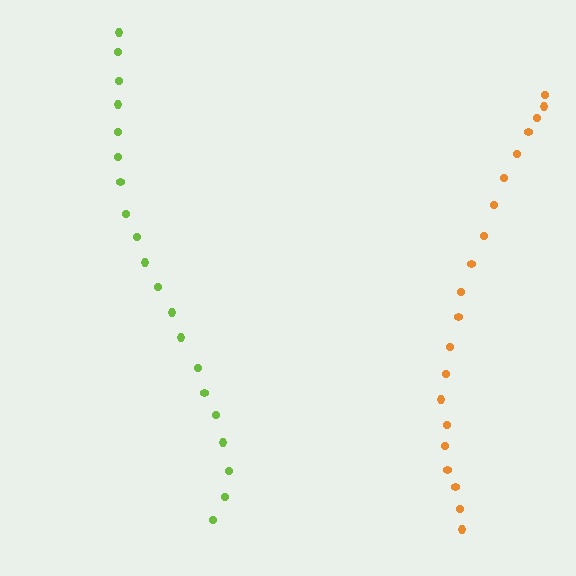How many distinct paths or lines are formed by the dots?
There are 2 distinct paths.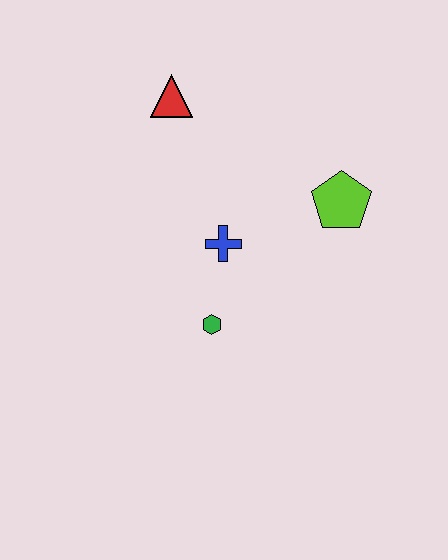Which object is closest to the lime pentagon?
The blue cross is closest to the lime pentagon.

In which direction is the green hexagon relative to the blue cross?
The green hexagon is below the blue cross.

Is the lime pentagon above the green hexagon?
Yes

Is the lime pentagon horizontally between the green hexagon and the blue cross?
No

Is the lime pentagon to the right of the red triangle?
Yes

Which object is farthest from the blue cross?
The red triangle is farthest from the blue cross.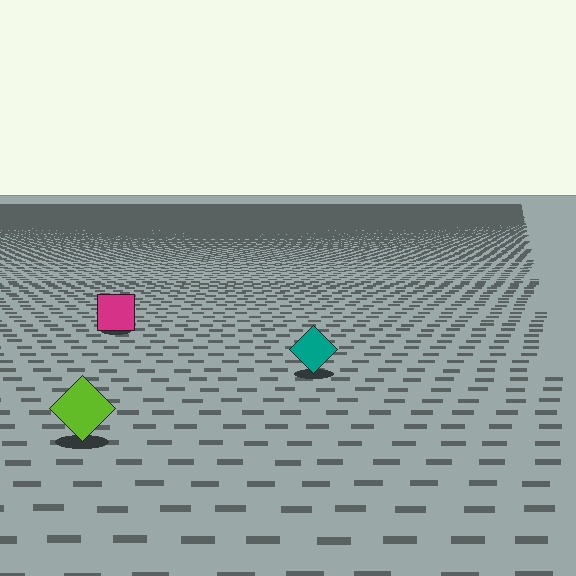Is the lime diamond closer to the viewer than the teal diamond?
Yes. The lime diamond is closer — you can tell from the texture gradient: the ground texture is coarser near it.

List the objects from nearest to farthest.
From nearest to farthest: the lime diamond, the teal diamond, the magenta square.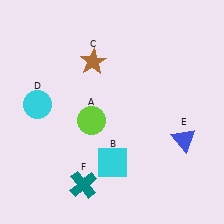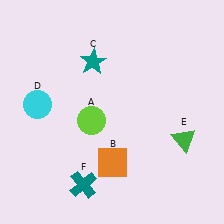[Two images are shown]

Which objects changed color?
B changed from cyan to orange. C changed from brown to teal. E changed from blue to green.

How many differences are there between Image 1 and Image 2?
There are 3 differences between the two images.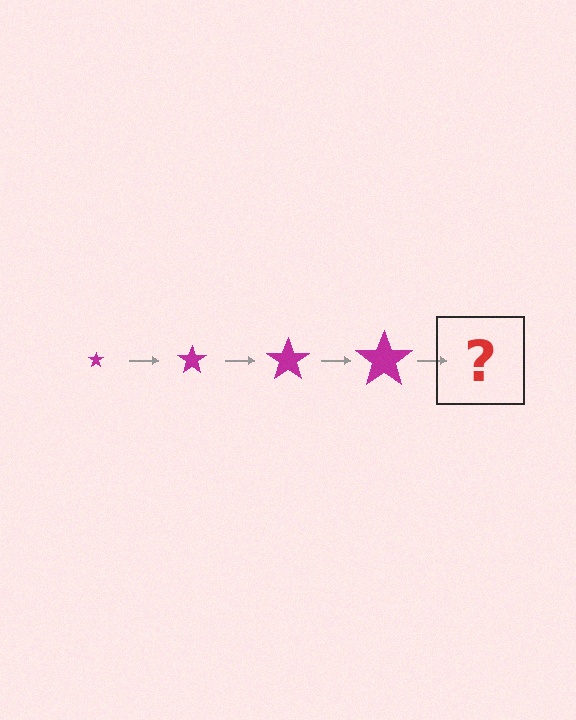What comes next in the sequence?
The next element should be a magenta star, larger than the previous one.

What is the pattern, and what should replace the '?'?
The pattern is that the star gets progressively larger each step. The '?' should be a magenta star, larger than the previous one.